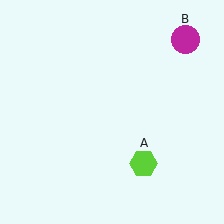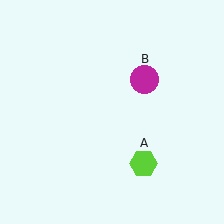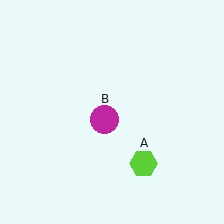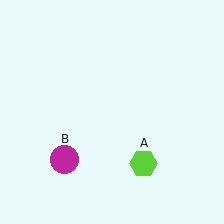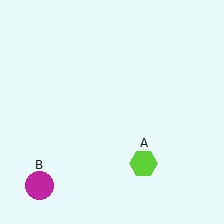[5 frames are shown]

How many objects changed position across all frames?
1 object changed position: magenta circle (object B).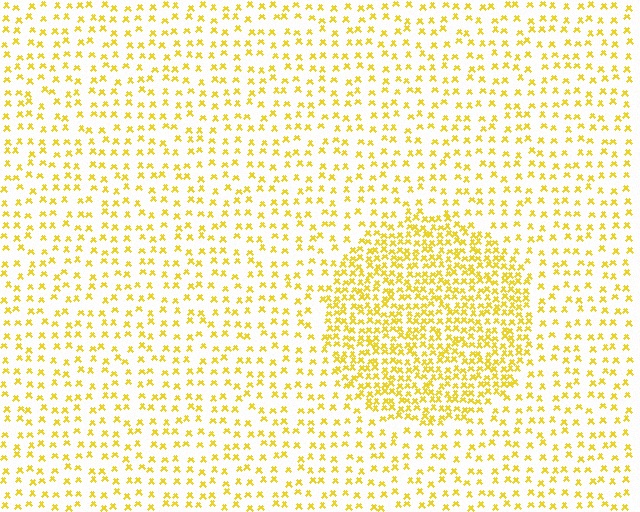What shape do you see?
I see a circle.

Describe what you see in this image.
The image contains small yellow elements arranged at two different densities. A circle-shaped region is visible where the elements are more densely packed than the surrounding area.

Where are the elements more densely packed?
The elements are more densely packed inside the circle boundary.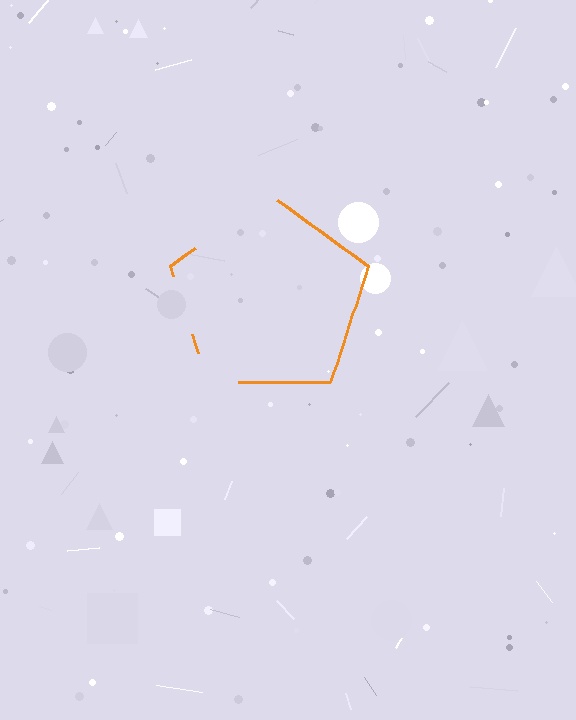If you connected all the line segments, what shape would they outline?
They would outline a pentagon.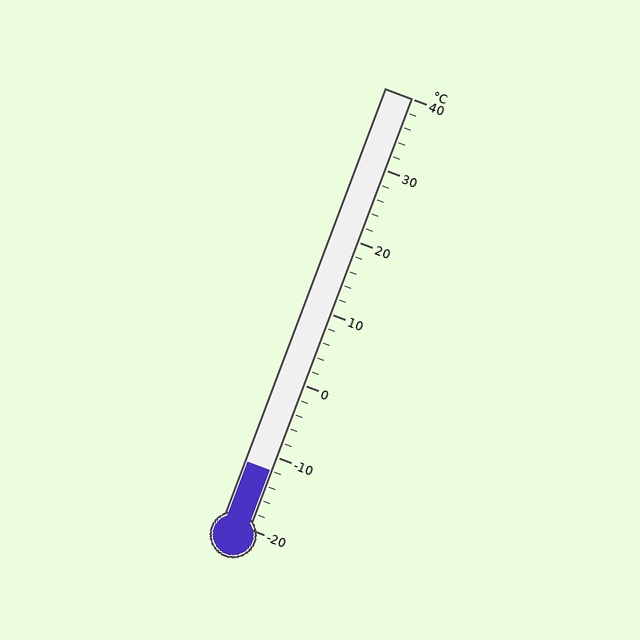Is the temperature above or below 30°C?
The temperature is below 30°C.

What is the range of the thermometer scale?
The thermometer scale ranges from -20°C to 40°C.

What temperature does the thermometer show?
The thermometer shows approximately -12°C.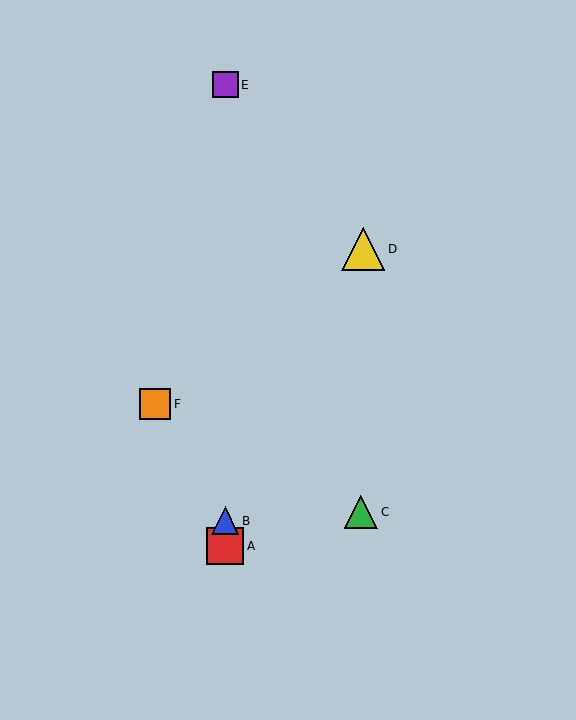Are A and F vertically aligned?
No, A is at x≈225 and F is at x≈155.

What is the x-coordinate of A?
Object A is at x≈225.